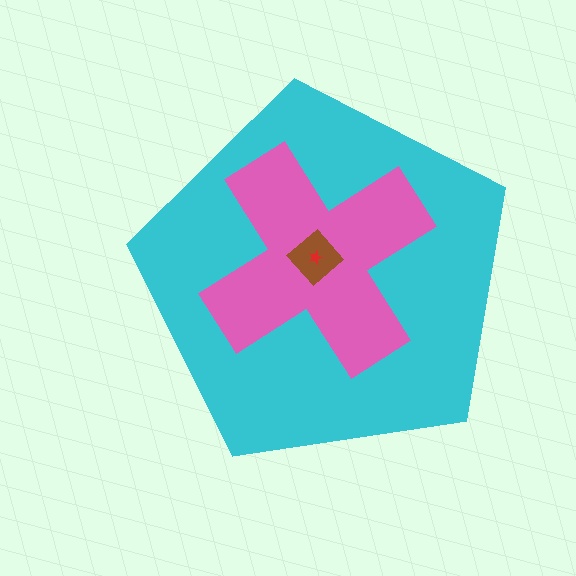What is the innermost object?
The red star.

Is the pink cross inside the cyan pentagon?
Yes.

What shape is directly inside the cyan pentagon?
The pink cross.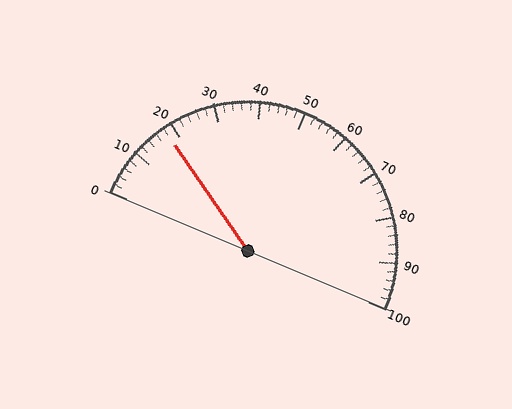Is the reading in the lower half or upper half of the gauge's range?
The reading is in the lower half of the range (0 to 100).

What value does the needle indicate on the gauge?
The needle indicates approximately 18.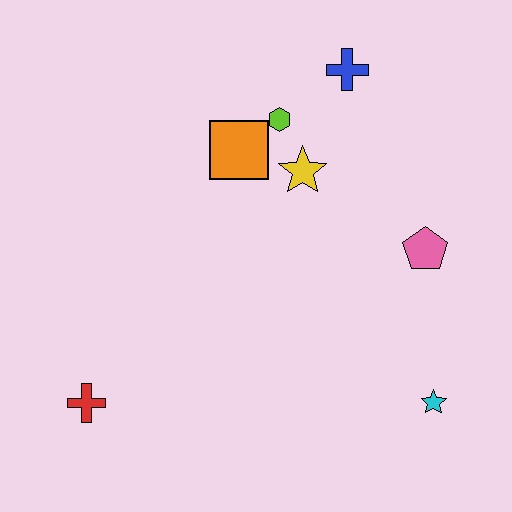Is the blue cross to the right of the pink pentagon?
No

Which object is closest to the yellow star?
The lime hexagon is closest to the yellow star.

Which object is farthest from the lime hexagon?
The red cross is farthest from the lime hexagon.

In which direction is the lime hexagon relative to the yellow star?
The lime hexagon is above the yellow star.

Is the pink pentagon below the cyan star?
No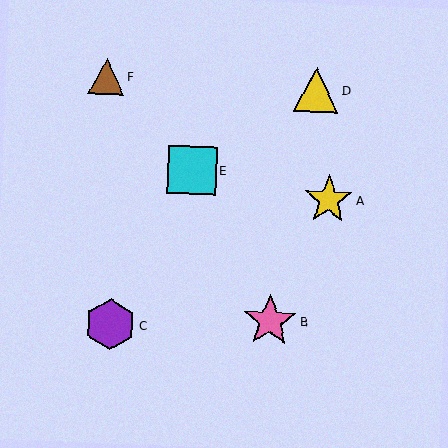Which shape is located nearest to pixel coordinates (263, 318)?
The pink star (labeled B) at (270, 321) is nearest to that location.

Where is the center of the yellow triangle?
The center of the yellow triangle is at (316, 90).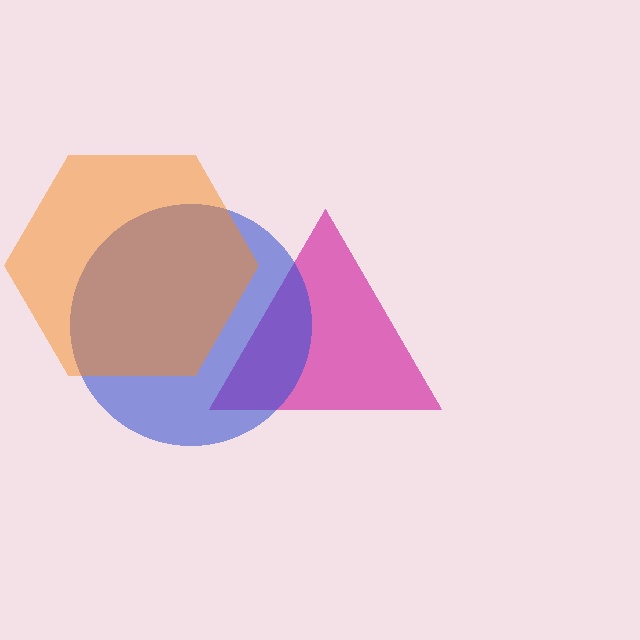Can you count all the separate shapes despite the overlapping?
Yes, there are 3 separate shapes.